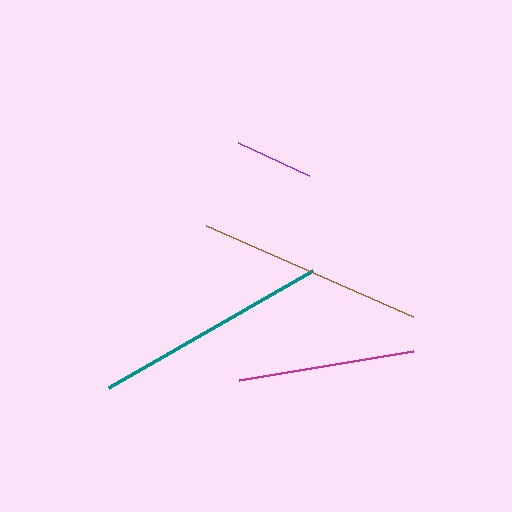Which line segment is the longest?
The teal line is the longest at approximately 235 pixels.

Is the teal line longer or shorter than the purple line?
The teal line is longer than the purple line.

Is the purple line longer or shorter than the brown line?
The brown line is longer than the purple line.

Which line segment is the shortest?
The purple line is the shortest at approximately 78 pixels.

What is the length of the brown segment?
The brown segment is approximately 227 pixels long.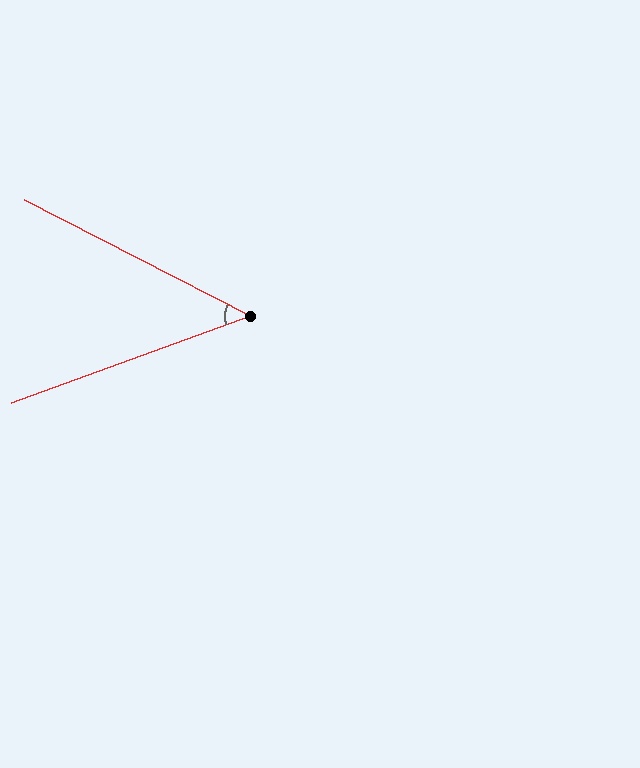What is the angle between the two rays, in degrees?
Approximately 47 degrees.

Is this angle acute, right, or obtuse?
It is acute.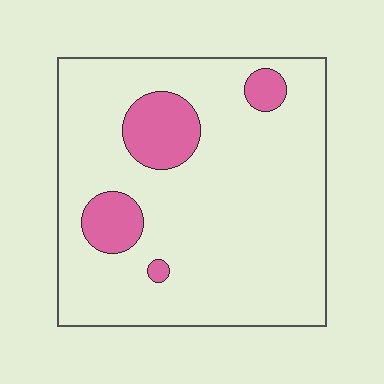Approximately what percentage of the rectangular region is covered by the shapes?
Approximately 15%.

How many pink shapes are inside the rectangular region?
4.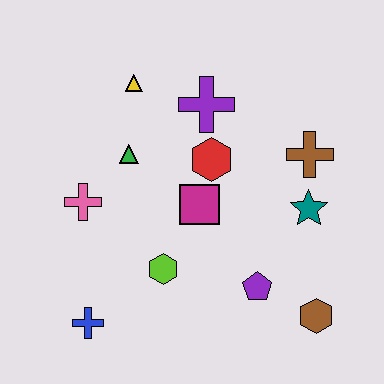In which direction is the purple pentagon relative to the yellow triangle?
The purple pentagon is below the yellow triangle.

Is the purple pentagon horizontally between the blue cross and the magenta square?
No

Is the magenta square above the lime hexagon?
Yes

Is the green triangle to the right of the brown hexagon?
No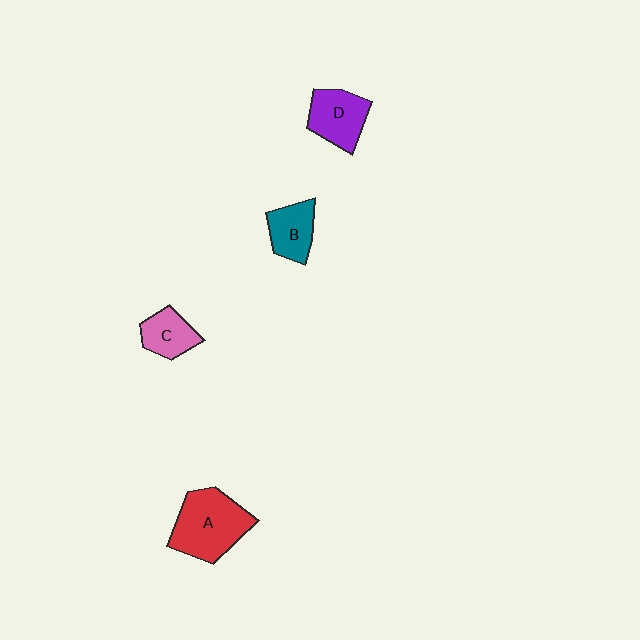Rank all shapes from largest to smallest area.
From largest to smallest: A (red), D (purple), B (teal), C (pink).